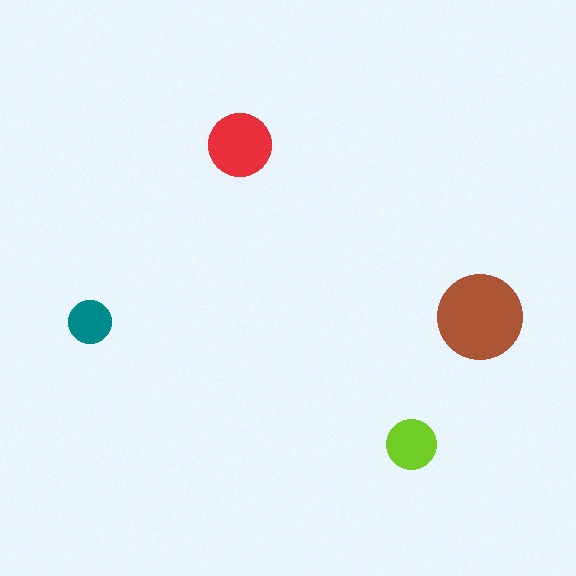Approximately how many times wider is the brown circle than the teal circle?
About 2 times wider.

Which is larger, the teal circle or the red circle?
The red one.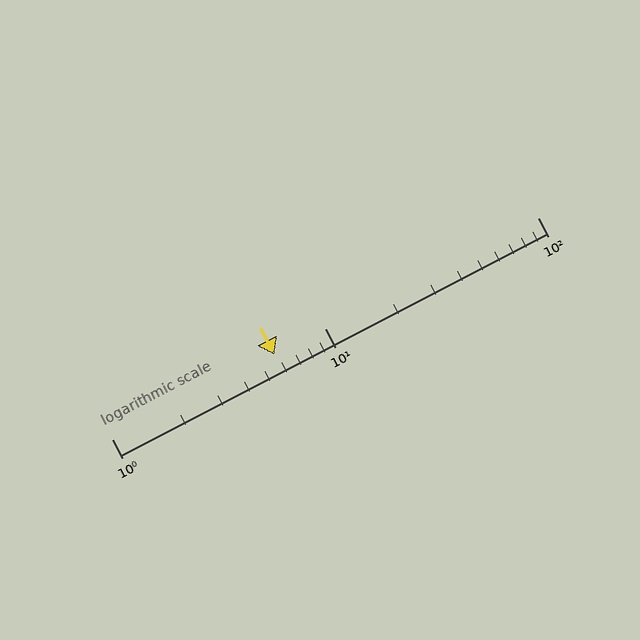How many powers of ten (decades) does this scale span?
The scale spans 2 decades, from 1 to 100.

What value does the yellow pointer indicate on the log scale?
The pointer indicates approximately 5.8.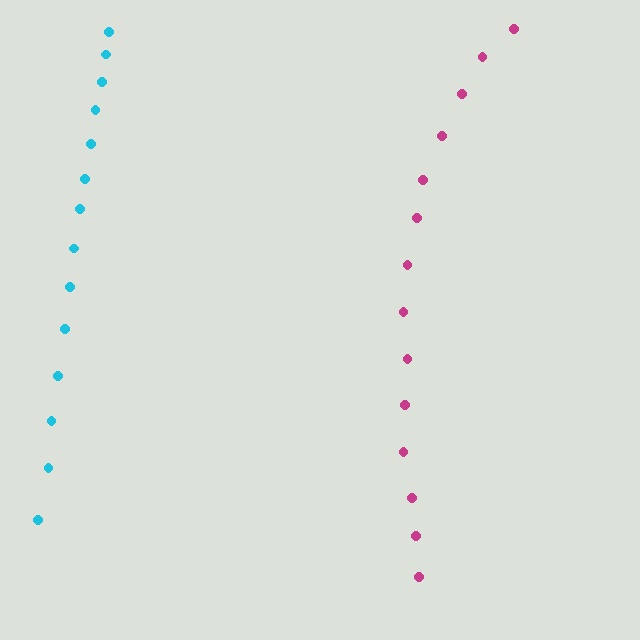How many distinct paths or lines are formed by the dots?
There are 2 distinct paths.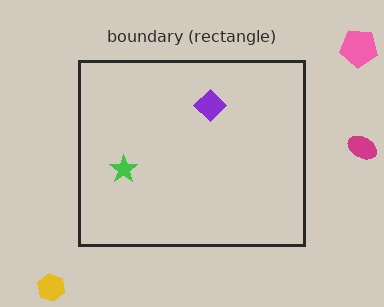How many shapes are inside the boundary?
2 inside, 3 outside.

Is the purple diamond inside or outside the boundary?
Inside.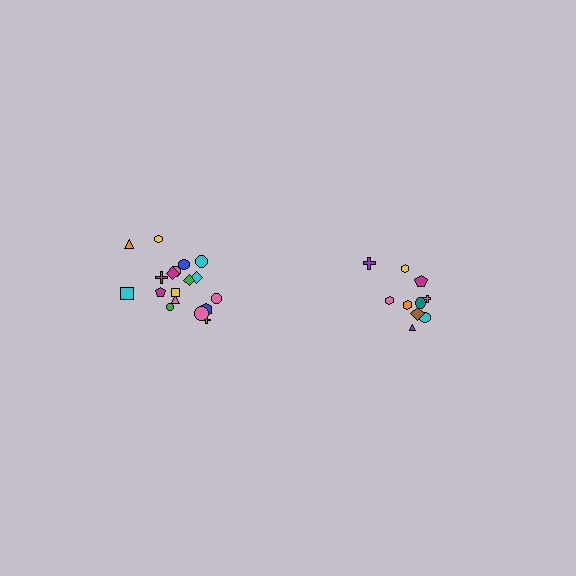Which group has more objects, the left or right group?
The left group.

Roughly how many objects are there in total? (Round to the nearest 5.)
Roughly 30 objects in total.